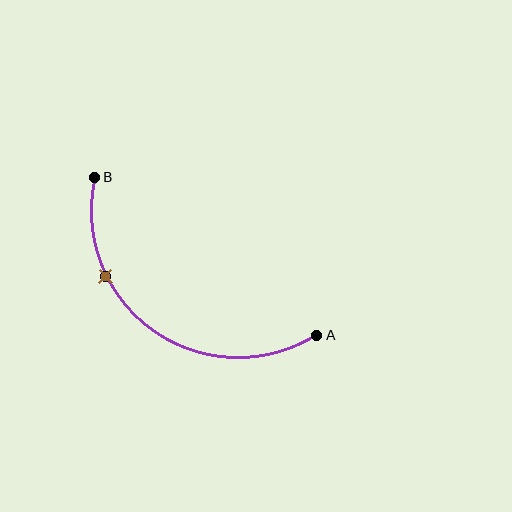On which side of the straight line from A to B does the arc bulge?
The arc bulges below and to the left of the straight line connecting A and B.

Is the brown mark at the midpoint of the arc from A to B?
No. The brown mark lies on the arc but is closer to endpoint B. The arc midpoint would be at the point on the curve equidistant along the arc from both A and B.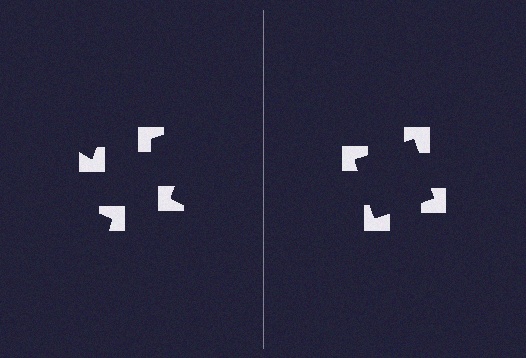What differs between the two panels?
The notched squares are positioned identically on both sides; only the wedge orientations differ. On the right they align to a square; on the left they are misaligned.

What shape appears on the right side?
An illusory square.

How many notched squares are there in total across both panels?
8 — 4 on each side.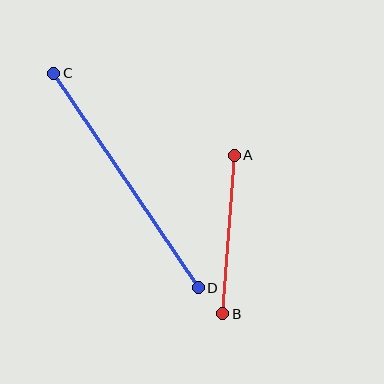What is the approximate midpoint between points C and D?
The midpoint is at approximately (126, 181) pixels.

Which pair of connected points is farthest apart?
Points C and D are farthest apart.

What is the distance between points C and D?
The distance is approximately 259 pixels.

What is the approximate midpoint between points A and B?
The midpoint is at approximately (229, 235) pixels.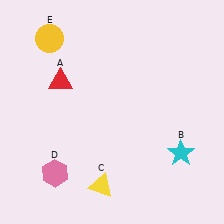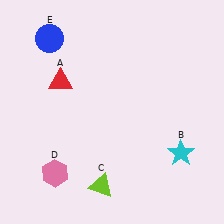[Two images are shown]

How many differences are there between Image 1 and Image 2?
There are 2 differences between the two images.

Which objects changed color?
C changed from yellow to lime. E changed from yellow to blue.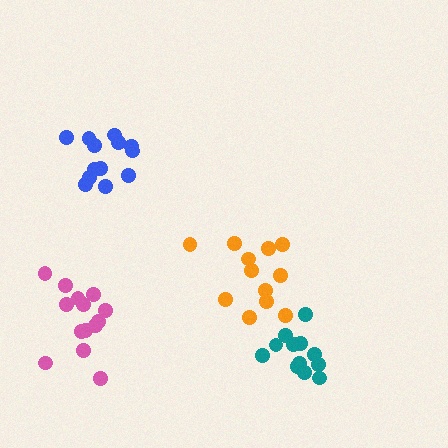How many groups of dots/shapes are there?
There are 4 groups.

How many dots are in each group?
Group 1: 13 dots, Group 2: 12 dots, Group 3: 12 dots, Group 4: 14 dots (51 total).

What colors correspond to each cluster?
The clusters are colored: blue, orange, teal, pink.